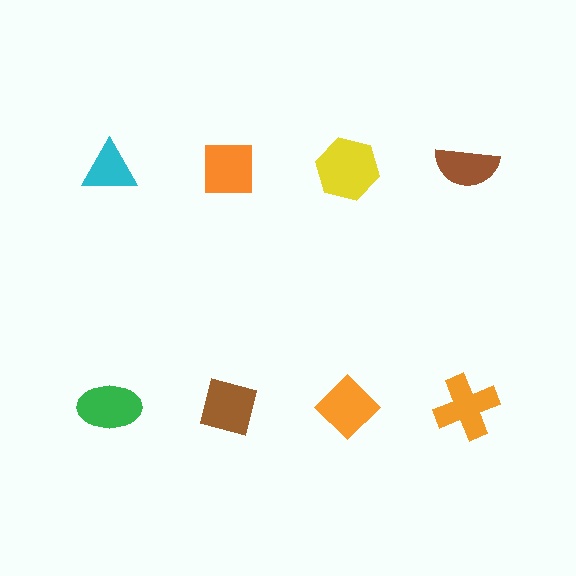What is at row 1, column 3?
A yellow hexagon.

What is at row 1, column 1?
A cyan triangle.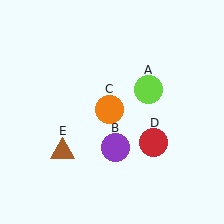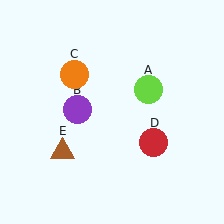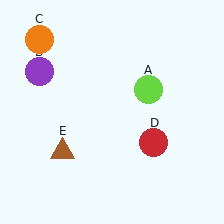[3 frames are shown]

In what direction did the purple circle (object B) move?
The purple circle (object B) moved up and to the left.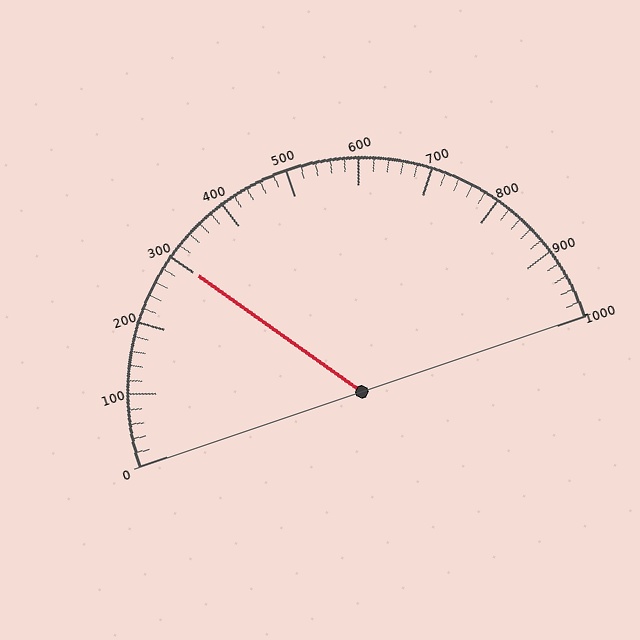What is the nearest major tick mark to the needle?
The nearest major tick mark is 300.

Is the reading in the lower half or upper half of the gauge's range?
The reading is in the lower half of the range (0 to 1000).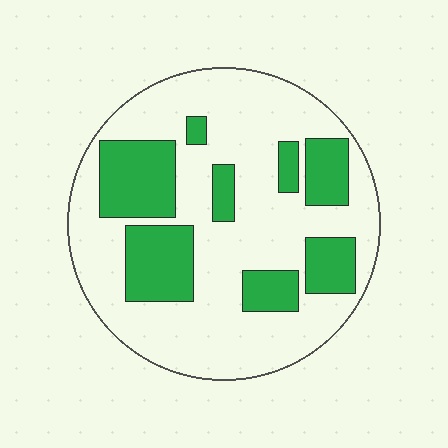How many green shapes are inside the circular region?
8.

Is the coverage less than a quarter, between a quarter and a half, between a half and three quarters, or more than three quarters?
Between a quarter and a half.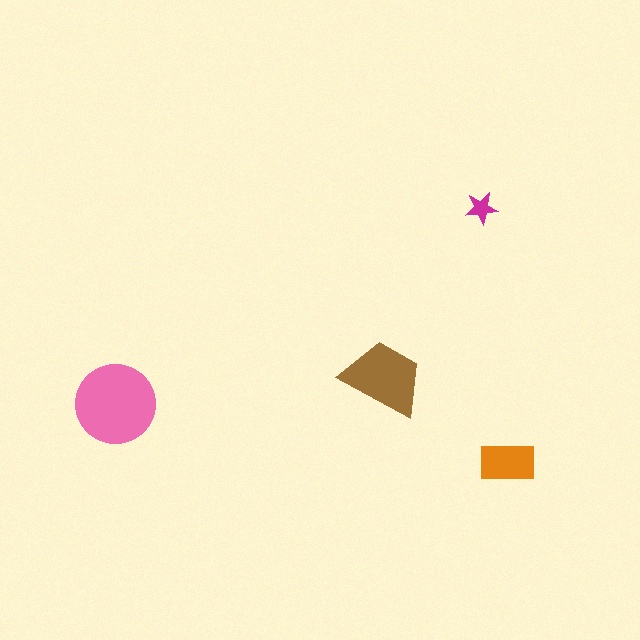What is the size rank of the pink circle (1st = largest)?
1st.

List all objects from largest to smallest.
The pink circle, the brown trapezoid, the orange rectangle, the magenta star.